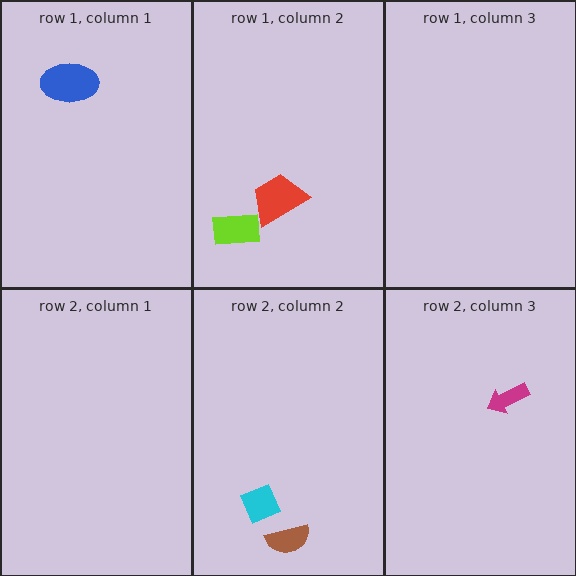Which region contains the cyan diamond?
The row 2, column 2 region.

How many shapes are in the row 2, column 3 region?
1.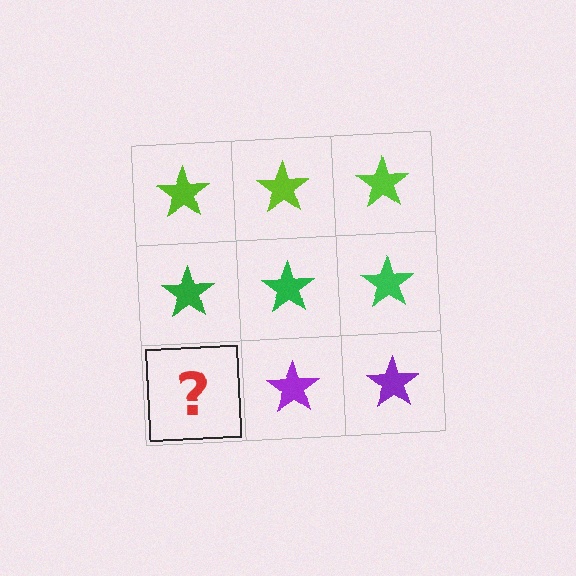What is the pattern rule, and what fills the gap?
The rule is that each row has a consistent color. The gap should be filled with a purple star.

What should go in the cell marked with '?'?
The missing cell should contain a purple star.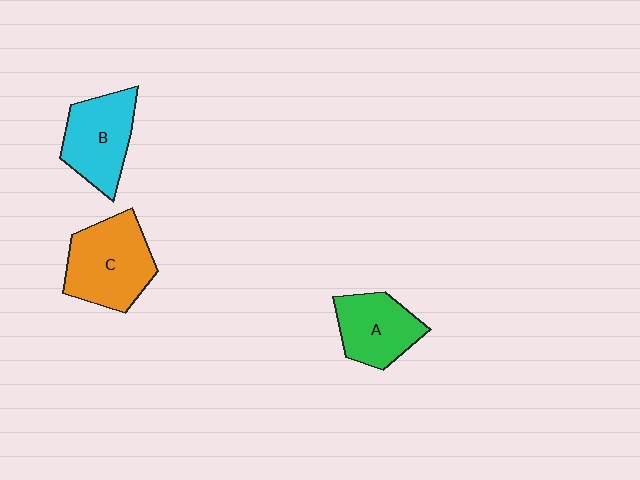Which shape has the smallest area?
Shape A (green).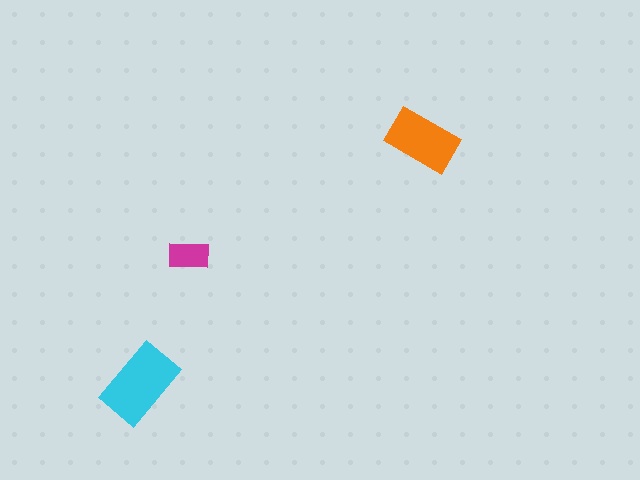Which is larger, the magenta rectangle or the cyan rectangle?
The cyan one.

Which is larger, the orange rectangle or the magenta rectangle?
The orange one.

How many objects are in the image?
There are 3 objects in the image.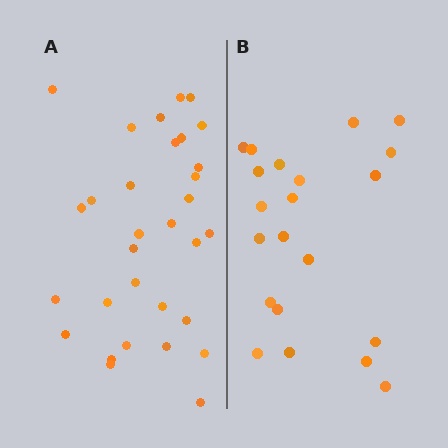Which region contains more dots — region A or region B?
Region A (the left region) has more dots.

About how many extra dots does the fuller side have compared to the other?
Region A has roughly 10 or so more dots than region B.